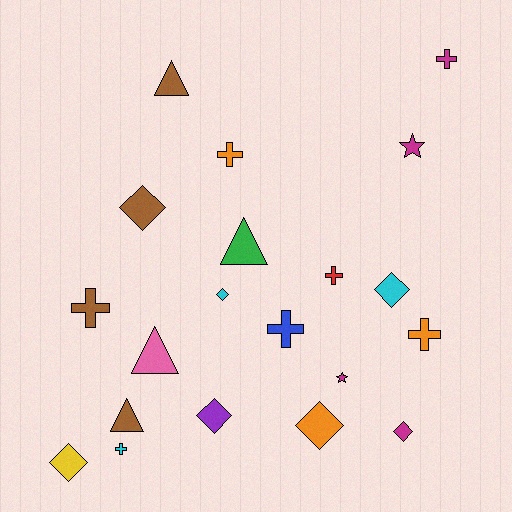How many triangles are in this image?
There are 4 triangles.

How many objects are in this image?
There are 20 objects.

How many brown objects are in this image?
There are 4 brown objects.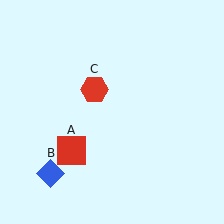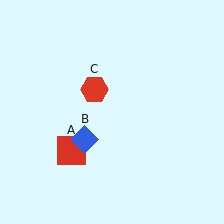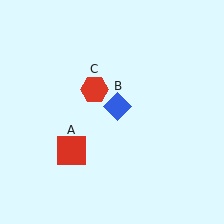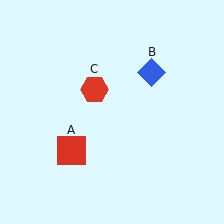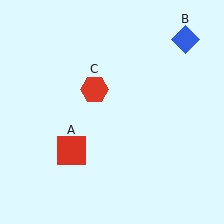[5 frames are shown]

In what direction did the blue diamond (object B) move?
The blue diamond (object B) moved up and to the right.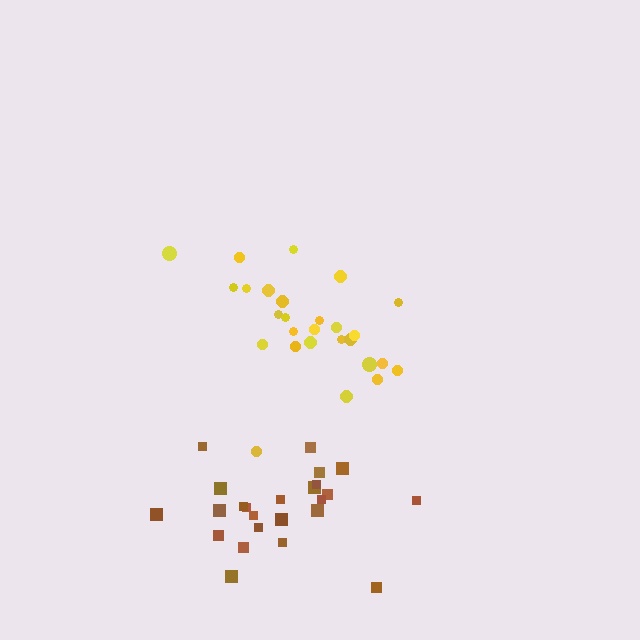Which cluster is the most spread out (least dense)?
Brown.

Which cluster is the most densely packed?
Yellow.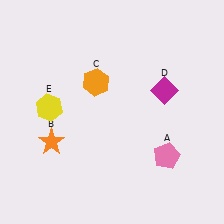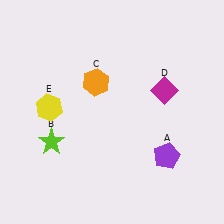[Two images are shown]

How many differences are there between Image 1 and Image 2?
There are 2 differences between the two images.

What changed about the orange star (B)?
In Image 1, B is orange. In Image 2, it changed to lime.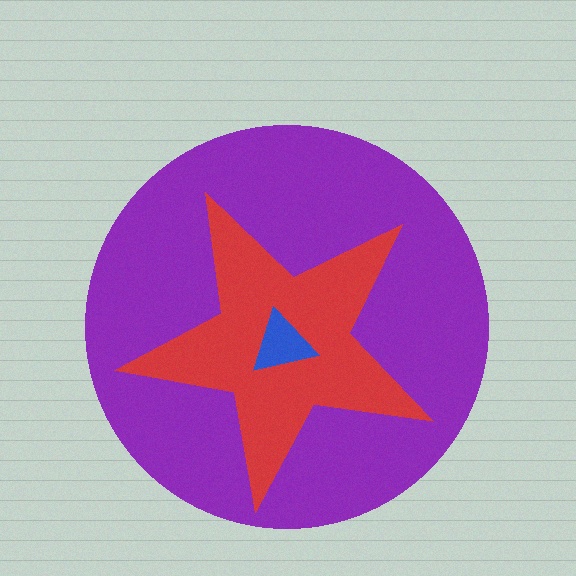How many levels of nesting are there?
3.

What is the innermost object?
The blue triangle.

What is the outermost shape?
The purple circle.